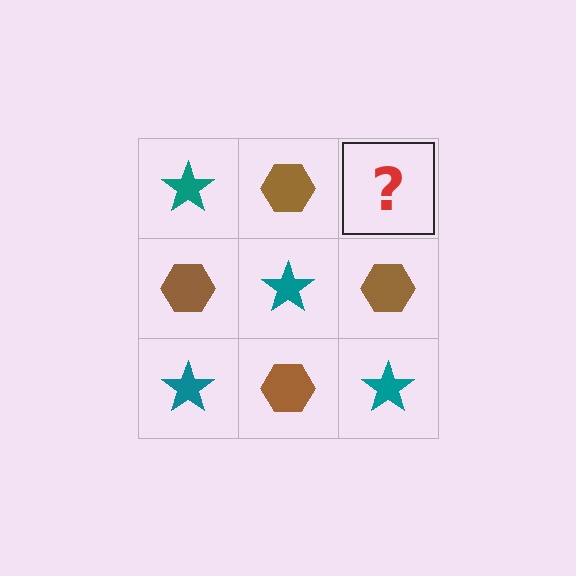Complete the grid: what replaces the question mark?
The question mark should be replaced with a teal star.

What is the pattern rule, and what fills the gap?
The rule is that it alternates teal star and brown hexagon in a checkerboard pattern. The gap should be filled with a teal star.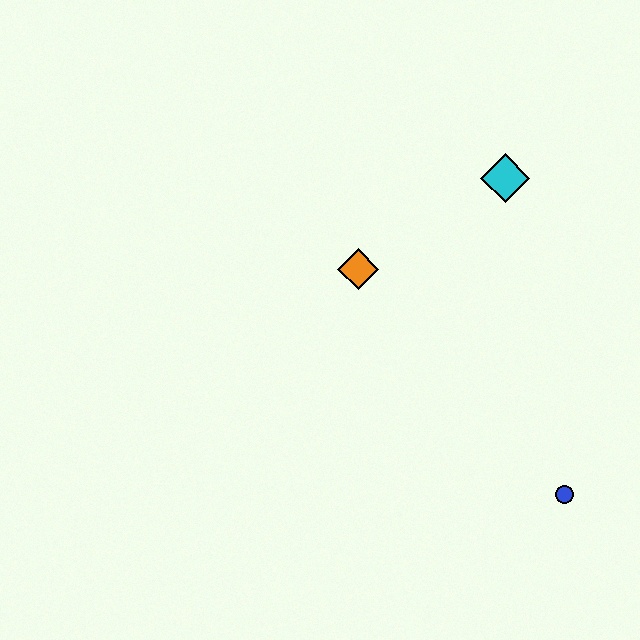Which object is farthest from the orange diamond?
The blue circle is farthest from the orange diamond.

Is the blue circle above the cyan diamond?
No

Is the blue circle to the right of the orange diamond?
Yes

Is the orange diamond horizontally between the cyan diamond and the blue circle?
No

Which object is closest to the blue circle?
The orange diamond is closest to the blue circle.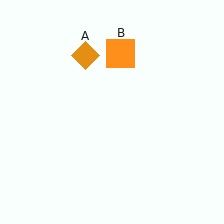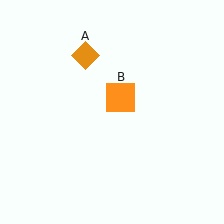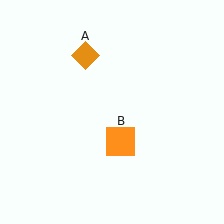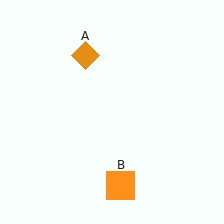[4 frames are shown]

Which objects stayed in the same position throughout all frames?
Orange diamond (object A) remained stationary.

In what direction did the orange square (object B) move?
The orange square (object B) moved down.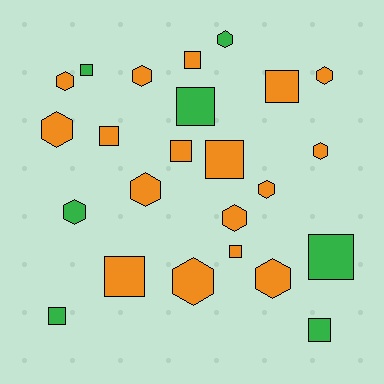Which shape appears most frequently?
Hexagon, with 12 objects.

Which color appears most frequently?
Orange, with 17 objects.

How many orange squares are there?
There are 7 orange squares.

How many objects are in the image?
There are 24 objects.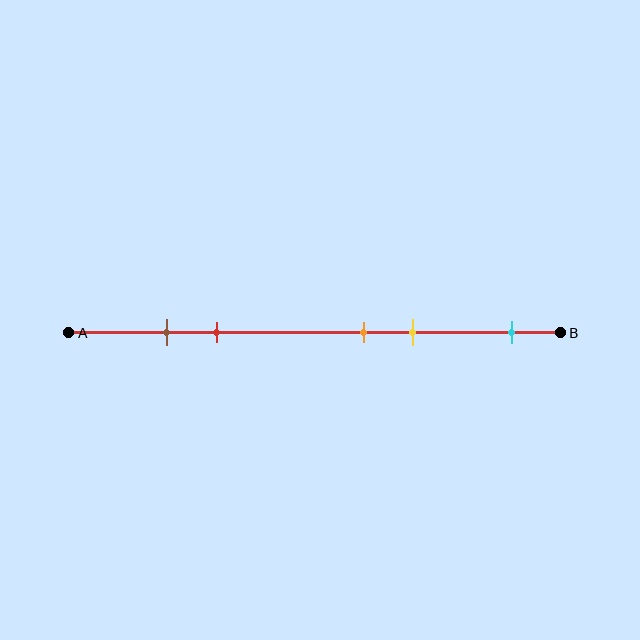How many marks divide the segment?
There are 5 marks dividing the segment.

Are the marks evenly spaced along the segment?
No, the marks are not evenly spaced.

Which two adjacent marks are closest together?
The brown and red marks are the closest adjacent pair.